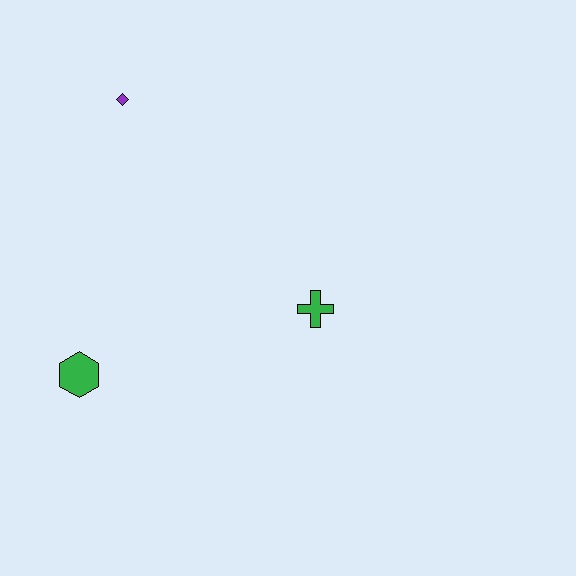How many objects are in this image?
There are 3 objects.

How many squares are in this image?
There are no squares.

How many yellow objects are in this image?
There are no yellow objects.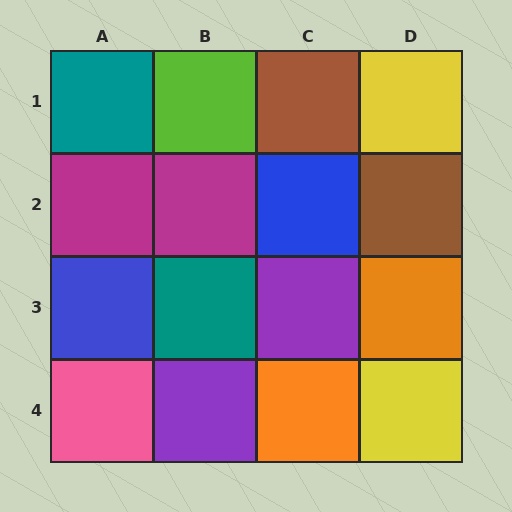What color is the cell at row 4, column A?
Pink.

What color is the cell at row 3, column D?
Orange.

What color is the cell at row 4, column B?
Purple.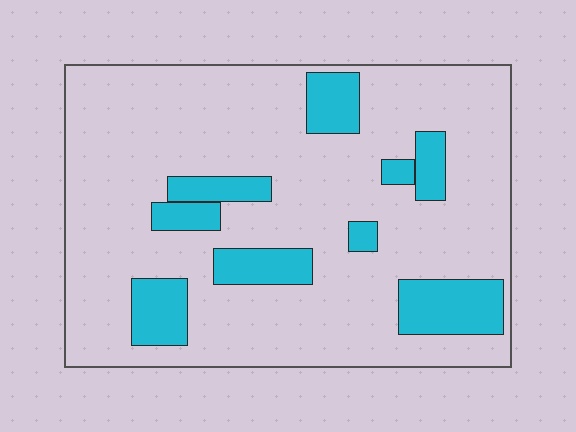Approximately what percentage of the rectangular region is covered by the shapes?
Approximately 20%.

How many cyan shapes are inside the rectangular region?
9.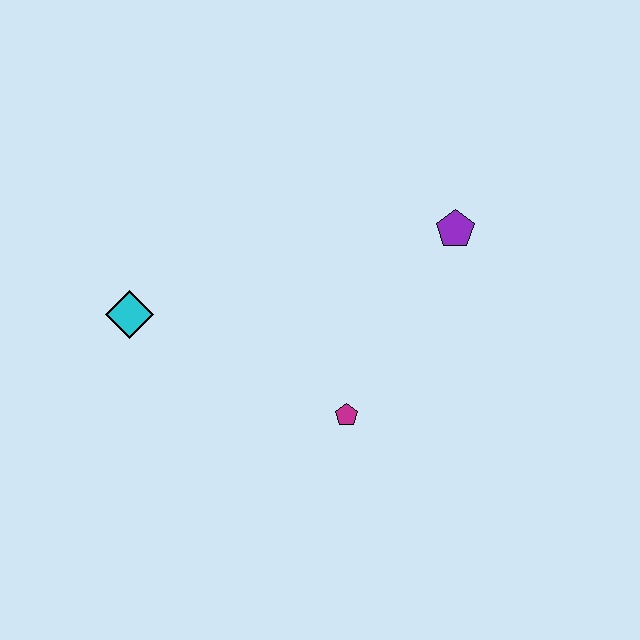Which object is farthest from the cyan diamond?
The purple pentagon is farthest from the cyan diamond.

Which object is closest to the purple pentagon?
The magenta pentagon is closest to the purple pentagon.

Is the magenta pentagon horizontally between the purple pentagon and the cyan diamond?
Yes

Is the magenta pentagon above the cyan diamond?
No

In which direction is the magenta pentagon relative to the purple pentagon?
The magenta pentagon is below the purple pentagon.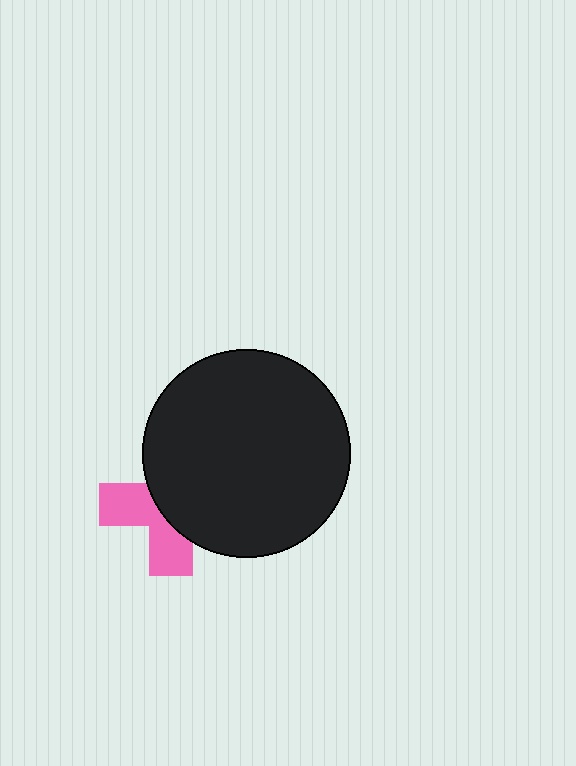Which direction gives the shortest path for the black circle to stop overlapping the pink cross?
Moving right gives the shortest separation.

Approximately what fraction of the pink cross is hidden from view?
Roughly 58% of the pink cross is hidden behind the black circle.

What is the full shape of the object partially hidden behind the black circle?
The partially hidden object is a pink cross.